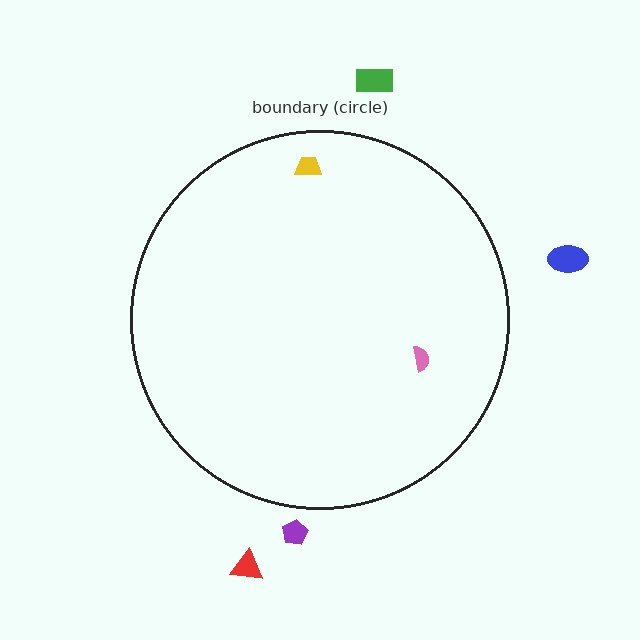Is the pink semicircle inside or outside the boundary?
Inside.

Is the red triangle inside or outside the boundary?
Outside.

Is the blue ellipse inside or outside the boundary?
Outside.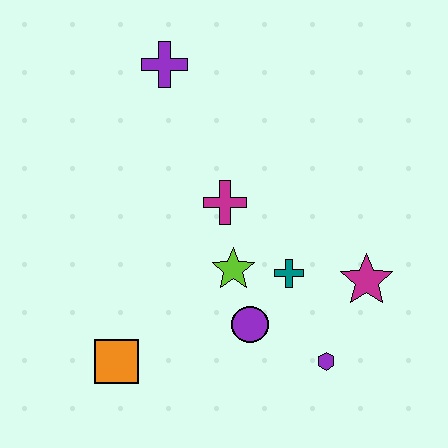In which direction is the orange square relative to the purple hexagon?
The orange square is to the left of the purple hexagon.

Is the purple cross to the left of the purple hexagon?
Yes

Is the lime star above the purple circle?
Yes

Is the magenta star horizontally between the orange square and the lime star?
No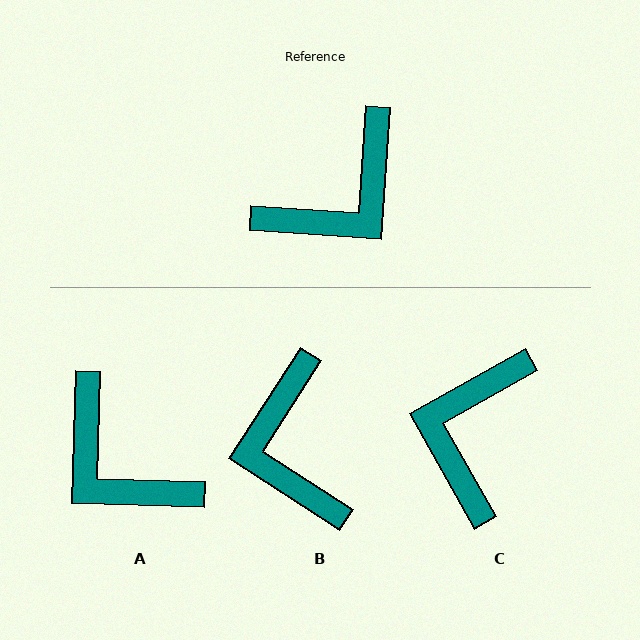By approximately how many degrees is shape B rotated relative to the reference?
Approximately 119 degrees clockwise.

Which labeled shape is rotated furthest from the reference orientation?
C, about 146 degrees away.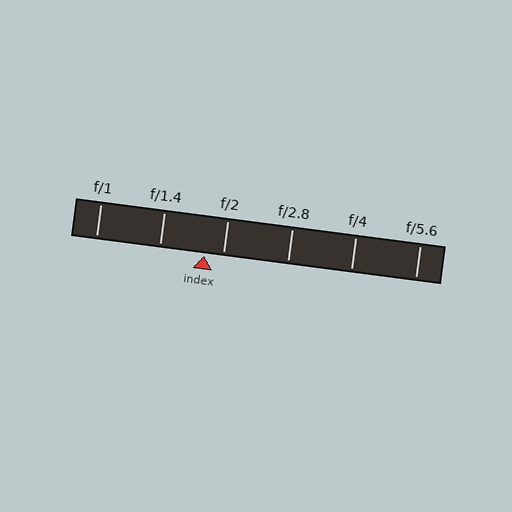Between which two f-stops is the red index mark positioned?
The index mark is between f/1.4 and f/2.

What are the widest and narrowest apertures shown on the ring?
The widest aperture shown is f/1 and the narrowest is f/5.6.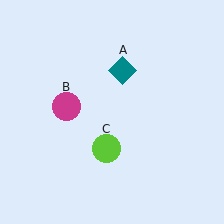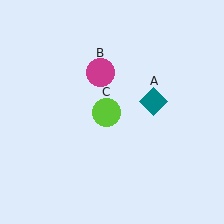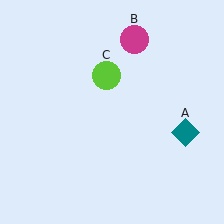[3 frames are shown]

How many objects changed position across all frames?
3 objects changed position: teal diamond (object A), magenta circle (object B), lime circle (object C).